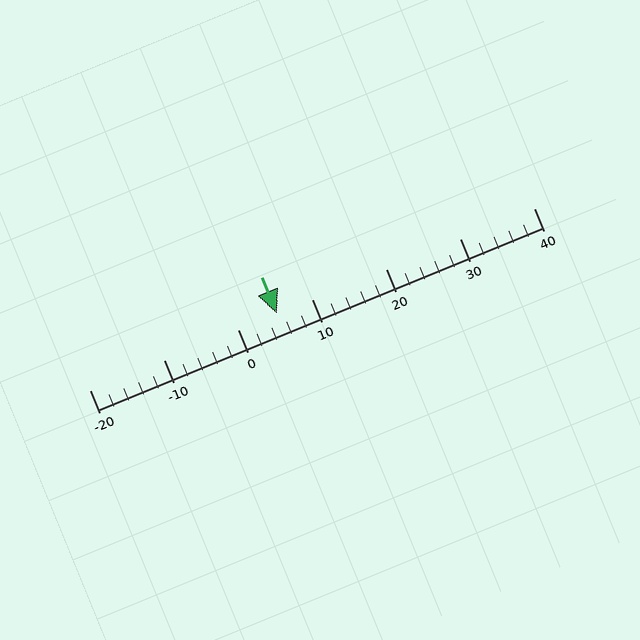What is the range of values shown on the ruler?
The ruler shows values from -20 to 40.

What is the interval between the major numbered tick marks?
The major tick marks are spaced 10 units apart.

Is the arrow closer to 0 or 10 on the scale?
The arrow is closer to 10.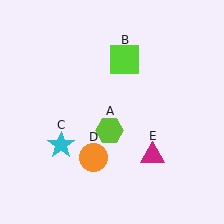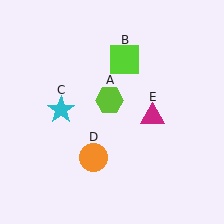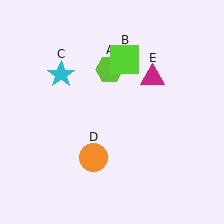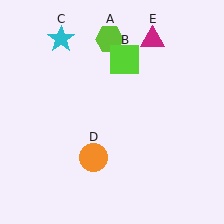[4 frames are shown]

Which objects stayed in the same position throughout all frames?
Lime square (object B) and orange circle (object D) remained stationary.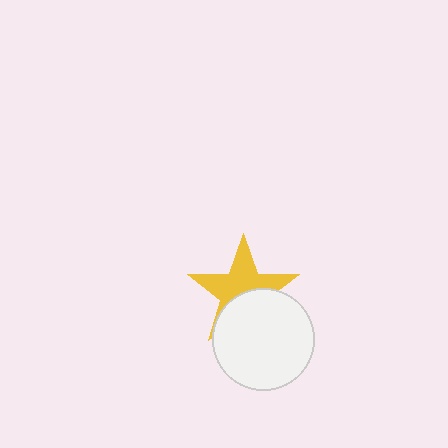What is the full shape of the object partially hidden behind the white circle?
The partially hidden object is a yellow star.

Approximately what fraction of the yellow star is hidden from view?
Roughly 42% of the yellow star is hidden behind the white circle.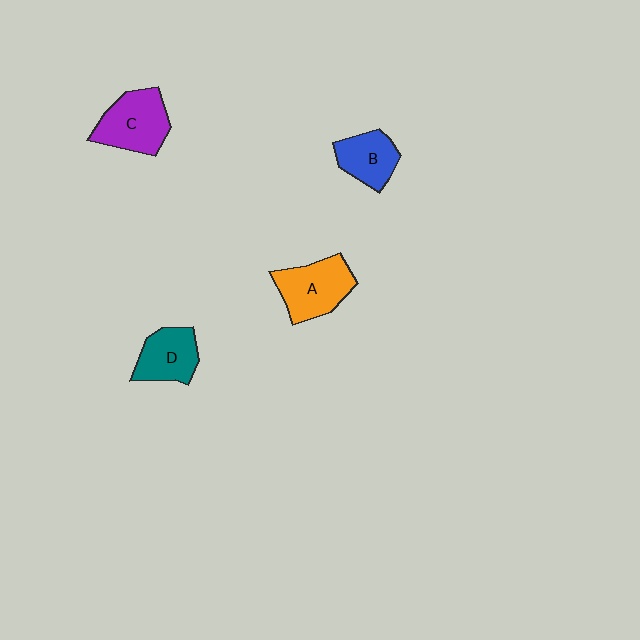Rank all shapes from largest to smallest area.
From largest to smallest: C (purple), A (orange), D (teal), B (blue).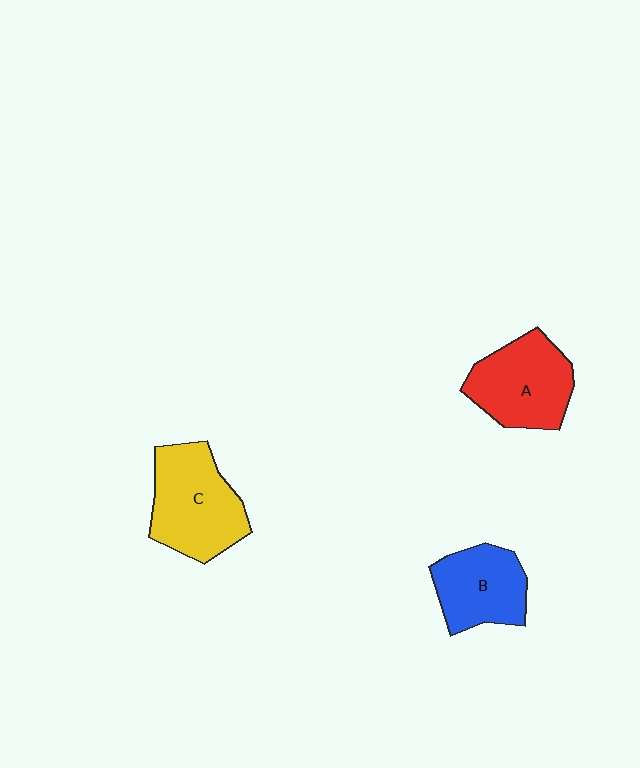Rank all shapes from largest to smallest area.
From largest to smallest: C (yellow), A (red), B (blue).